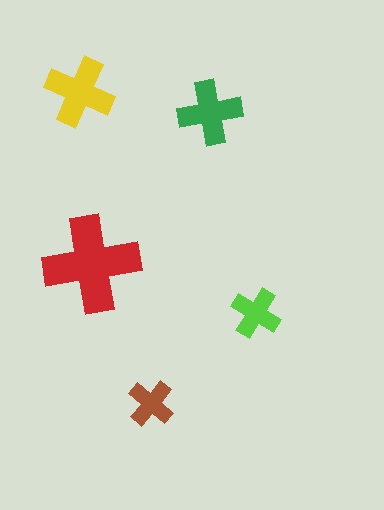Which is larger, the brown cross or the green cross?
The green one.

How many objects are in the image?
There are 5 objects in the image.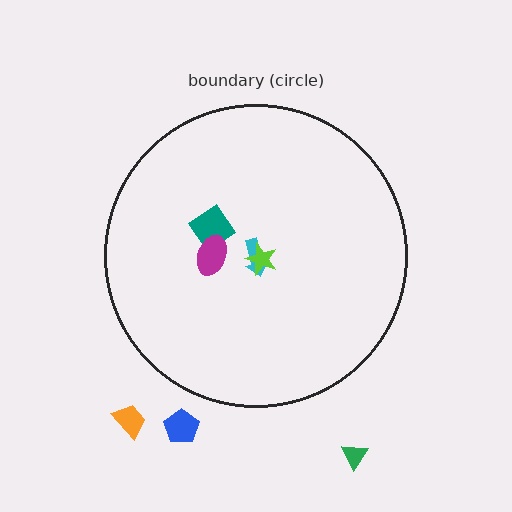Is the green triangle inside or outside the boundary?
Outside.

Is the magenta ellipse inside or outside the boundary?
Inside.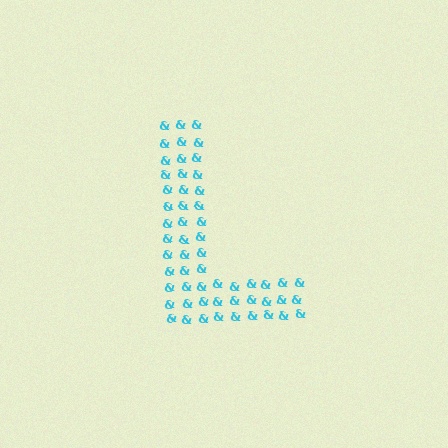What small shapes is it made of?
It is made of small ampersands.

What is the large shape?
The large shape is the letter L.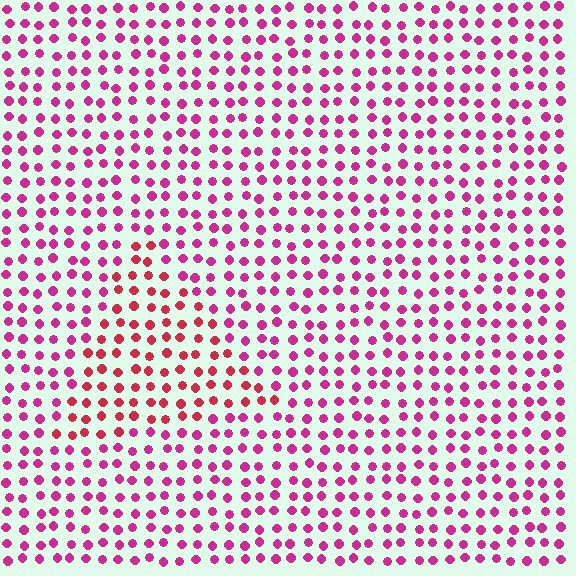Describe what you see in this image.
The image is filled with small magenta elements in a uniform arrangement. A triangle-shaped region is visible where the elements are tinted to a slightly different hue, forming a subtle color boundary.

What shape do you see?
I see a triangle.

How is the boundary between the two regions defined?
The boundary is defined purely by a slight shift in hue (about 28 degrees). Spacing, size, and orientation are identical on both sides.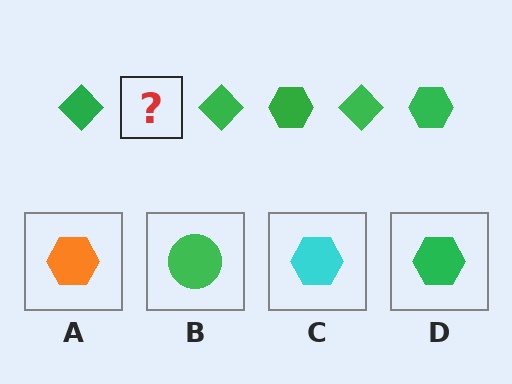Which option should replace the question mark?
Option D.